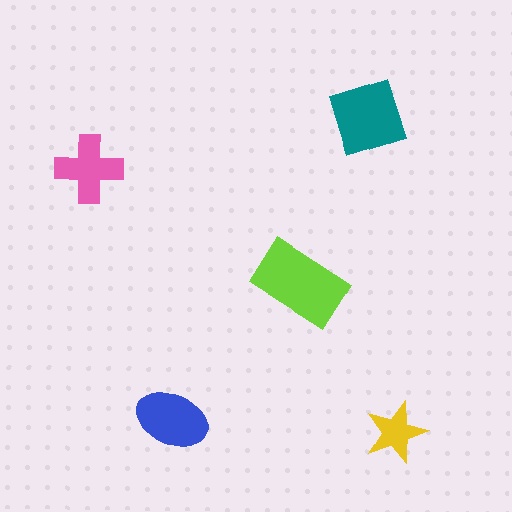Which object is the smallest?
The yellow star.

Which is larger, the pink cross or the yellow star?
The pink cross.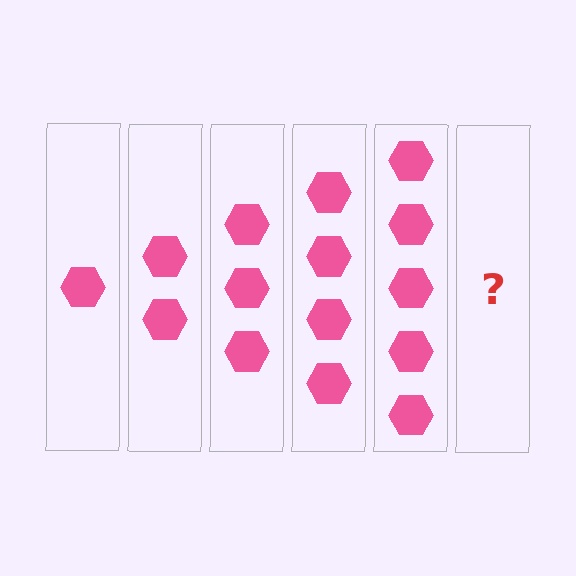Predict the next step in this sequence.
The next step is 6 hexagons.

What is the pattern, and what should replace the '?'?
The pattern is that each step adds one more hexagon. The '?' should be 6 hexagons.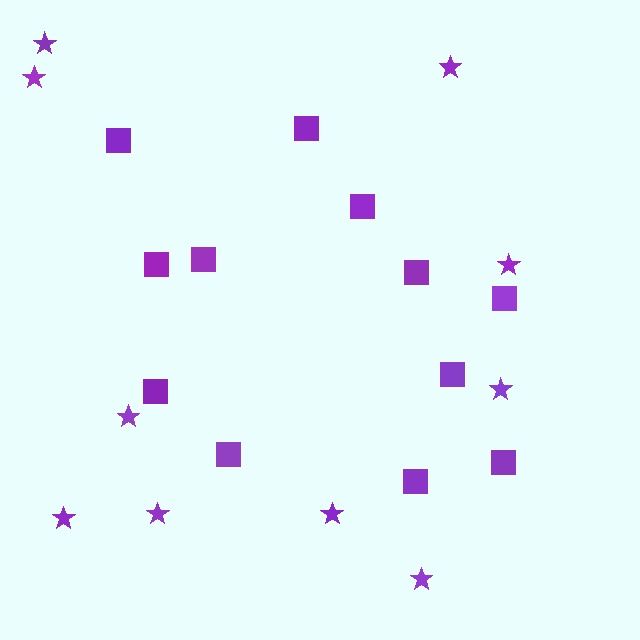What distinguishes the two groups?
There are 2 groups: one group of stars (10) and one group of squares (12).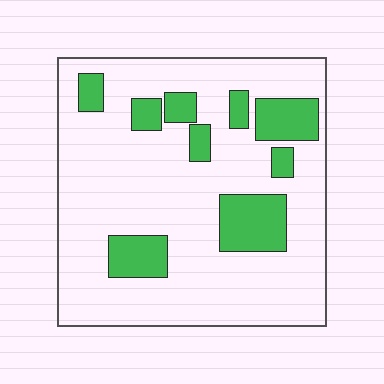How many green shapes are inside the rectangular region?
9.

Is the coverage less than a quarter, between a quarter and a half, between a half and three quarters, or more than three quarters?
Less than a quarter.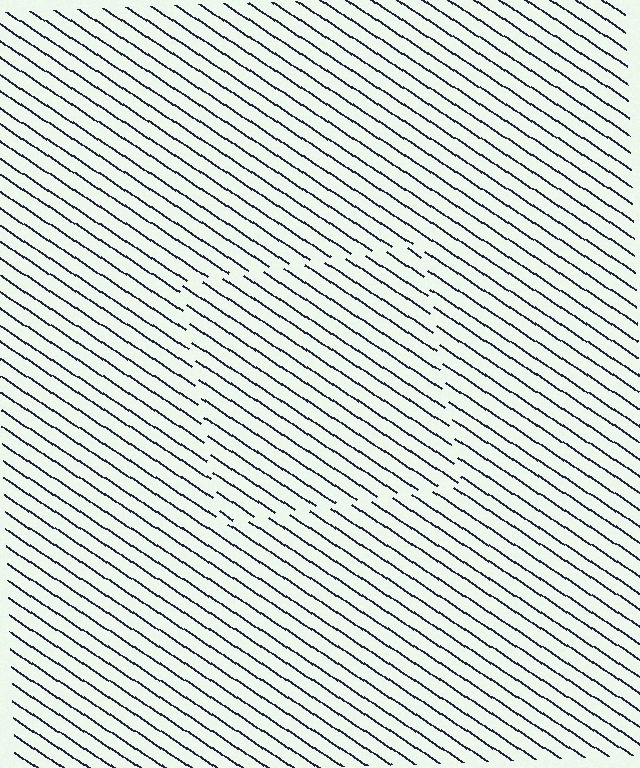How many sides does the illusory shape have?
4 sides — the line-ends trace a square.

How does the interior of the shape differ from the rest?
The interior of the shape contains the same grating, shifted by half a period — the contour is defined by the phase discontinuity where line-ends from the inner and outer gratings abut.